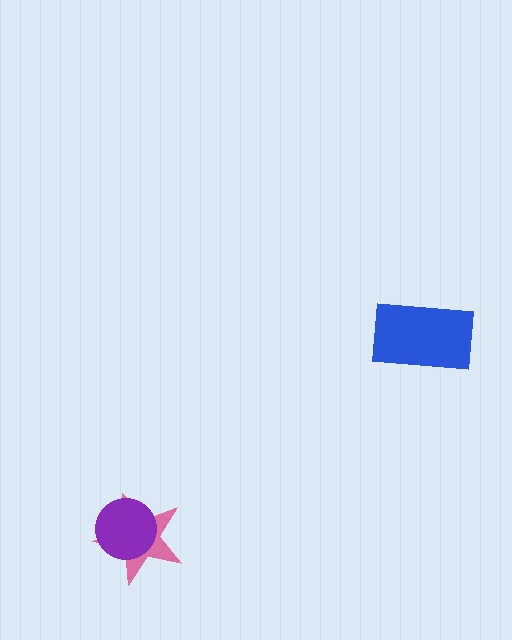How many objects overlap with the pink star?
1 object overlaps with the pink star.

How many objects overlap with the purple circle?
1 object overlaps with the purple circle.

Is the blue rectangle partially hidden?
No, no other shape covers it.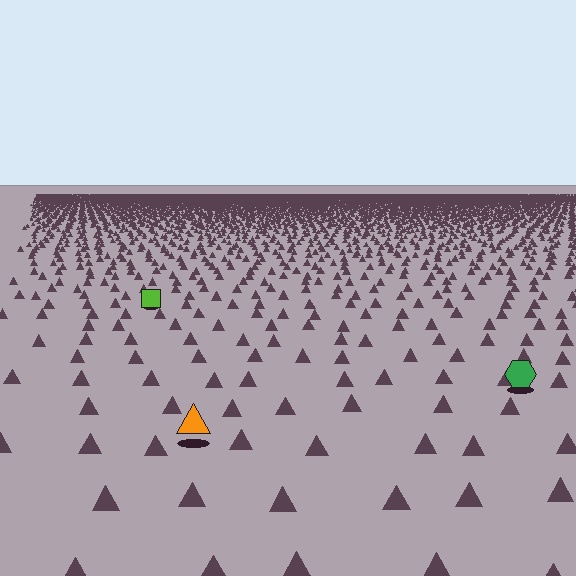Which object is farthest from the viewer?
The lime square is farthest from the viewer. It appears smaller and the ground texture around it is denser.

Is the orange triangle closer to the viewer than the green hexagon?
Yes. The orange triangle is closer — you can tell from the texture gradient: the ground texture is coarser near it.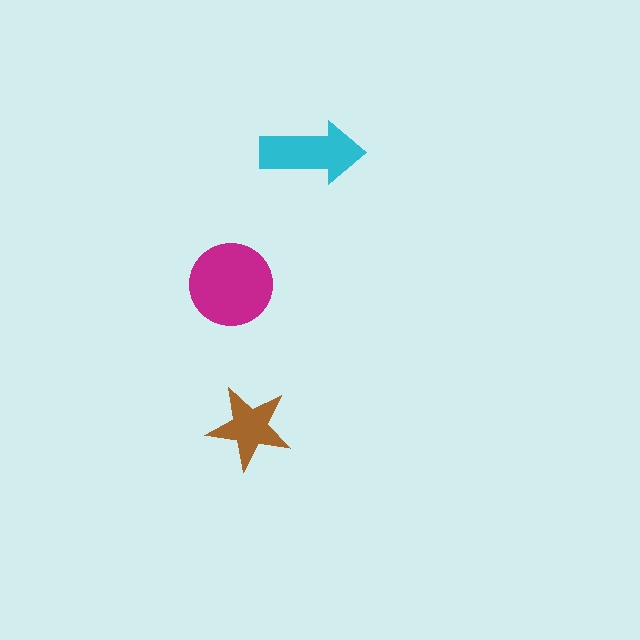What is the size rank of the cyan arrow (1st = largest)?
2nd.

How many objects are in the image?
There are 3 objects in the image.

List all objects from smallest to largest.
The brown star, the cyan arrow, the magenta circle.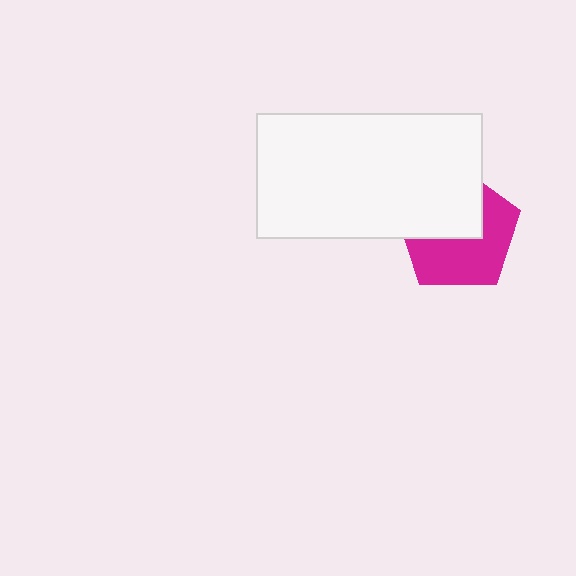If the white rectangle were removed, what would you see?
You would see the complete magenta pentagon.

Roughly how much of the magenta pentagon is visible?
About half of it is visible (roughly 54%).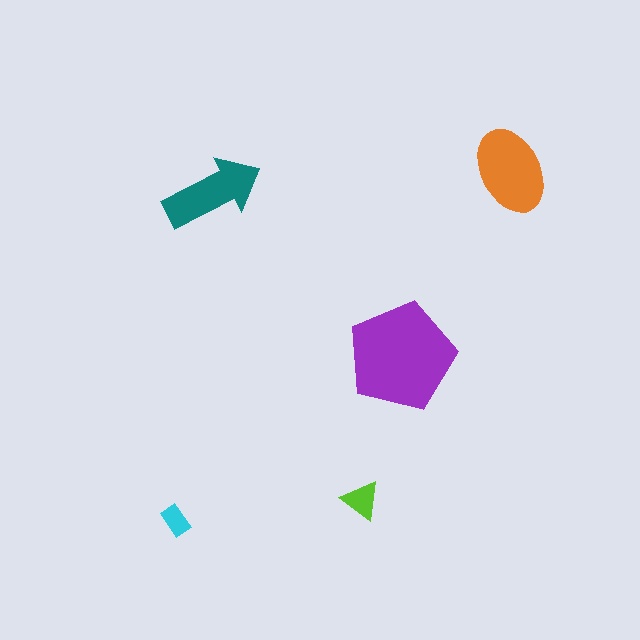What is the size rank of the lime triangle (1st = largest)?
4th.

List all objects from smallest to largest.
The cyan rectangle, the lime triangle, the teal arrow, the orange ellipse, the purple pentagon.